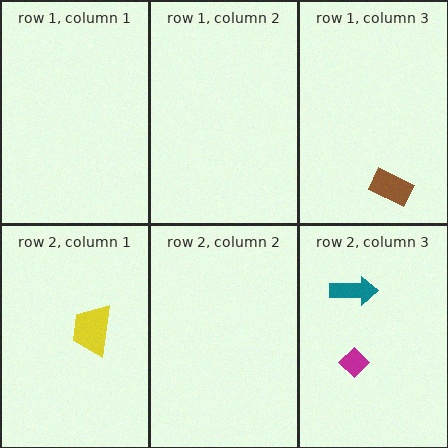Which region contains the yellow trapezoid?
The row 2, column 1 region.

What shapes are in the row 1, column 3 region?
The brown rectangle.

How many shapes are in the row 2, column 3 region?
2.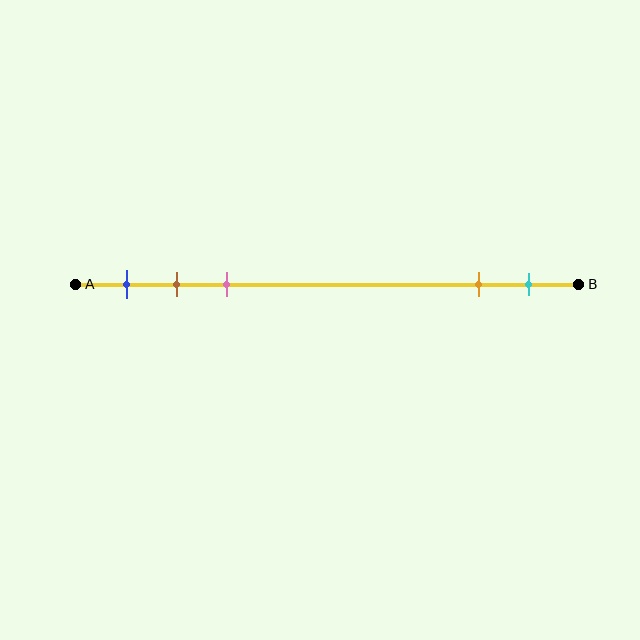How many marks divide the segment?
There are 5 marks dividing the segment.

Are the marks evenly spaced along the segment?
No, the marks are not evenly spaced.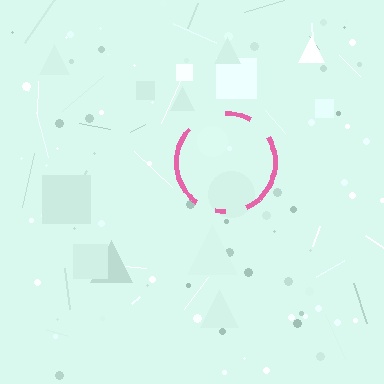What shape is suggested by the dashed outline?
The dashed outline suggests a circle.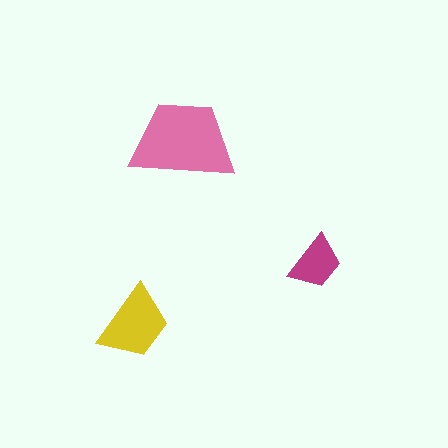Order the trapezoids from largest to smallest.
the pink one, the yellow one, the magenta one.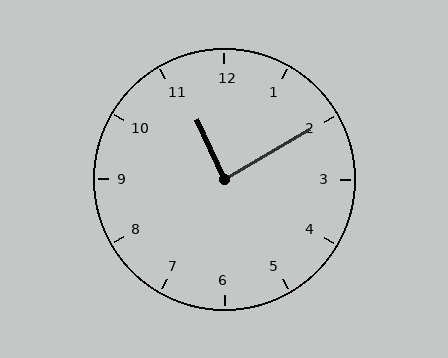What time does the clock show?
11:10.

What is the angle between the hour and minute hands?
Approximately 85 degrees.